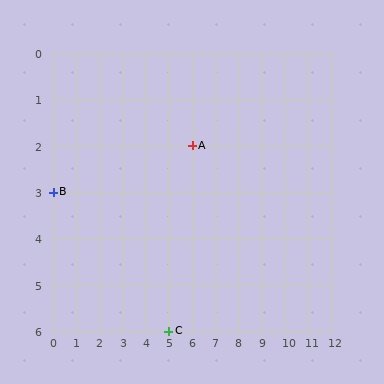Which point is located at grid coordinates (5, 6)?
Point C is at (5, 6).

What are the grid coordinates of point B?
Point B is at grid coordinates (0, 3).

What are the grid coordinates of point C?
Point C is at grid coordinates (5, 6).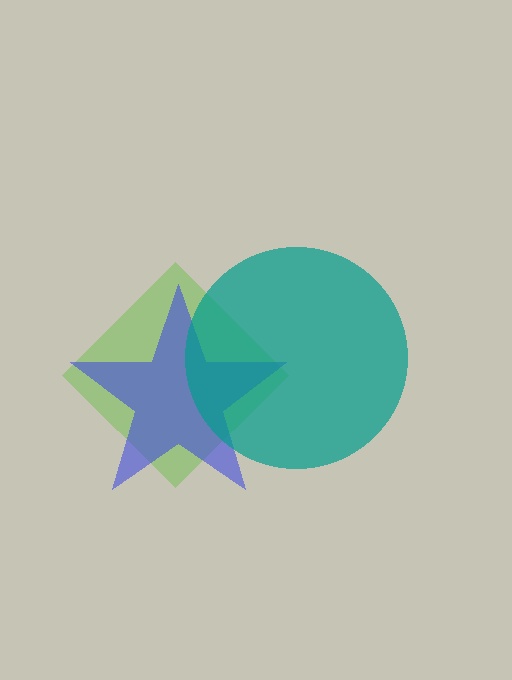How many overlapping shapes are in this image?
There are 3 overlapping shapes in the image.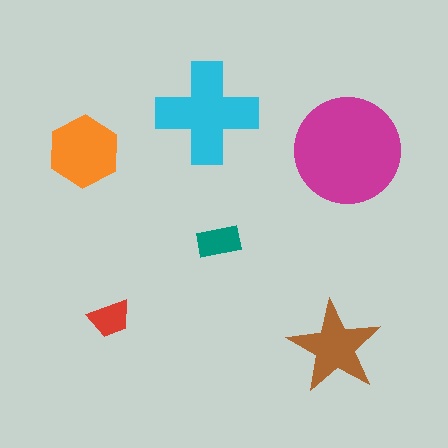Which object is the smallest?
The red trapezoid.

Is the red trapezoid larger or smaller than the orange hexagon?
Smaller.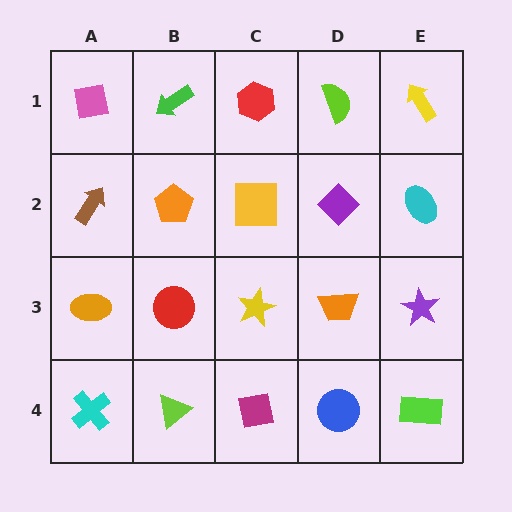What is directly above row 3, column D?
A purple diamond.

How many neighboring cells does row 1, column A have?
2.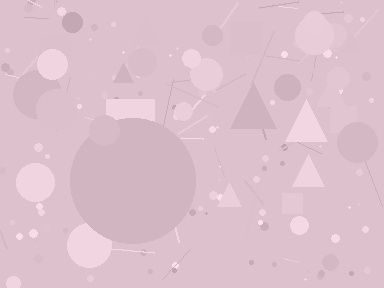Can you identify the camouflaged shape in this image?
The camouflaged shape is a circle.